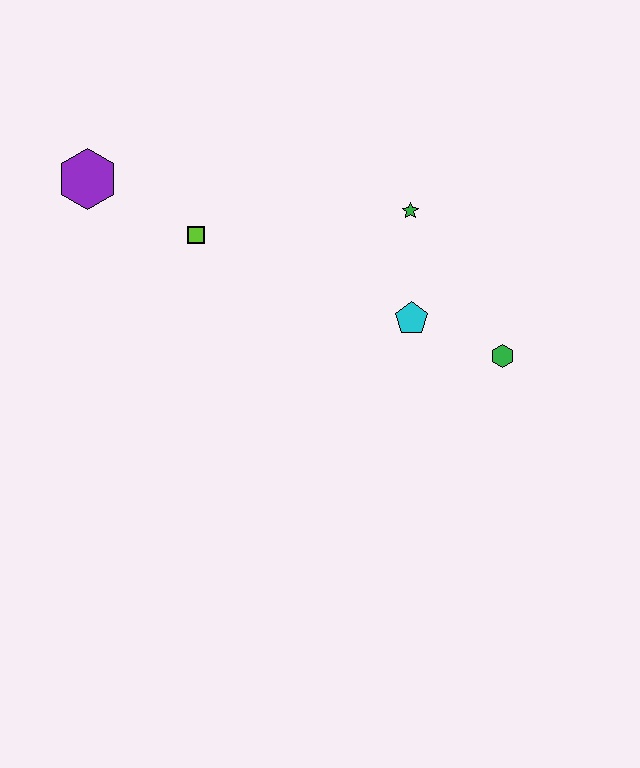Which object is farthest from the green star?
The purple hexagon is farthest from the green star.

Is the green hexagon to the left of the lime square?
No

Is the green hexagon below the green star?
Yes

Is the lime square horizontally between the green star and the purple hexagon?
Yes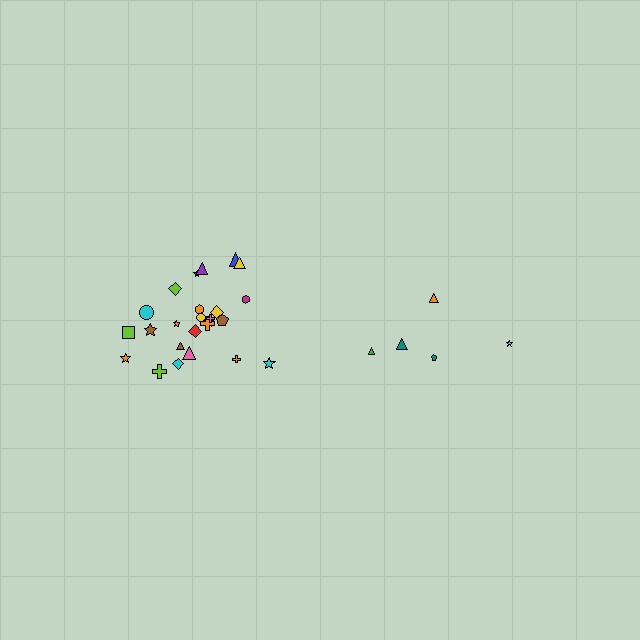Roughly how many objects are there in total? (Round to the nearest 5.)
Roughly 30 objects in total.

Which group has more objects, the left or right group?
The left group.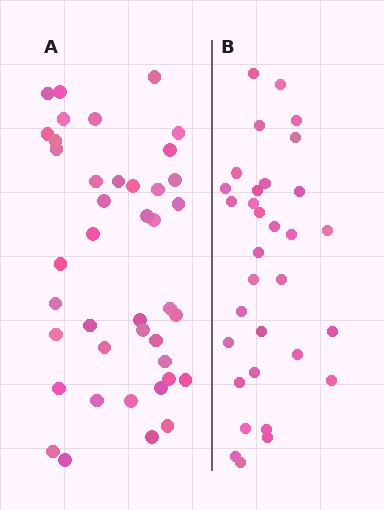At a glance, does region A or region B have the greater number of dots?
Region A (the left region) has more dots.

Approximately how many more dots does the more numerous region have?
Region A has roughly 8 or so more dots than region B.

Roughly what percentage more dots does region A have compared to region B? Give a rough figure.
About 30% more.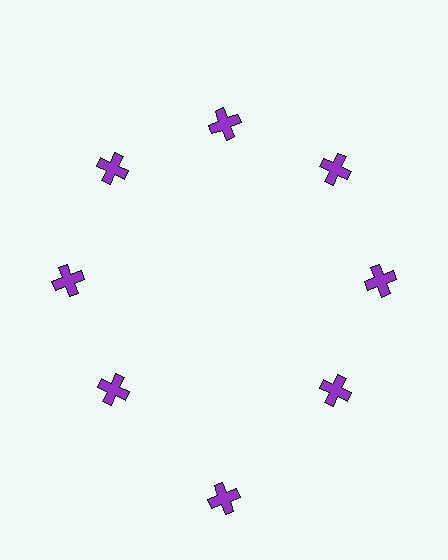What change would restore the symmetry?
The symmetry would be restored by moving it inward, back onto the ring so that all 8 crosses sit at equal angles and equal distance from the center.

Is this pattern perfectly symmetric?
No. The 8 purple crosses are arranged in a ring, but one element near the 6 o'clock position is pushed outward from the center, breaking the 8-fold rotational symmetry.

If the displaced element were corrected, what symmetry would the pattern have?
It would have 8-fold rotational symmetry — the pattern would map onto itself every 45 degrees.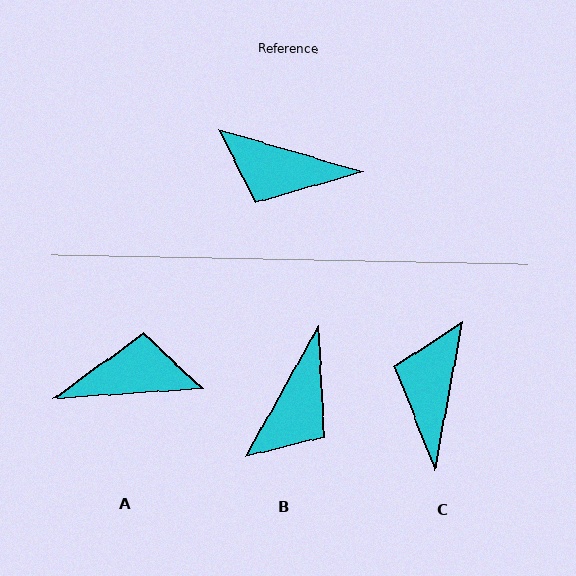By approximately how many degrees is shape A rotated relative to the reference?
Approximately 160 degrees clockwise.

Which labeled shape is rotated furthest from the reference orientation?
A, about 160 degrees away.